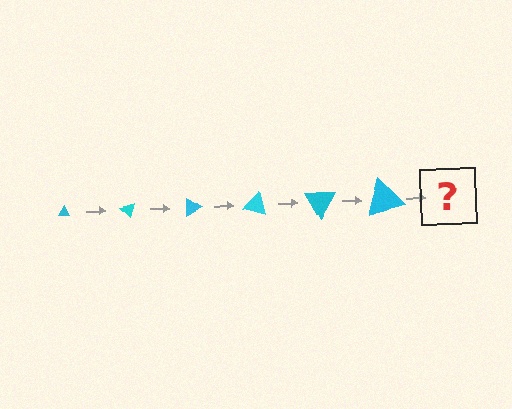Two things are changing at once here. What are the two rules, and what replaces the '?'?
The two rules are that the triangle grows larger each step and it rotates 45 degrees each step. The '?' should be a triangle, larger than the previous one and rotated 270 degrees from the start.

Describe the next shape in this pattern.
It should be a triangle, larger than the previous one and rotated 270 degrees from the start.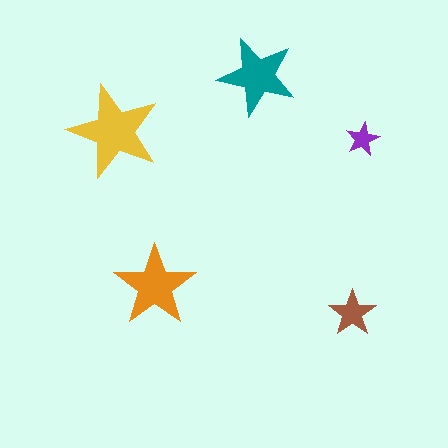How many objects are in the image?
There are 5 objects in the image.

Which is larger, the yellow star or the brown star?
The yellow one.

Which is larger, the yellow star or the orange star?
The yellow one.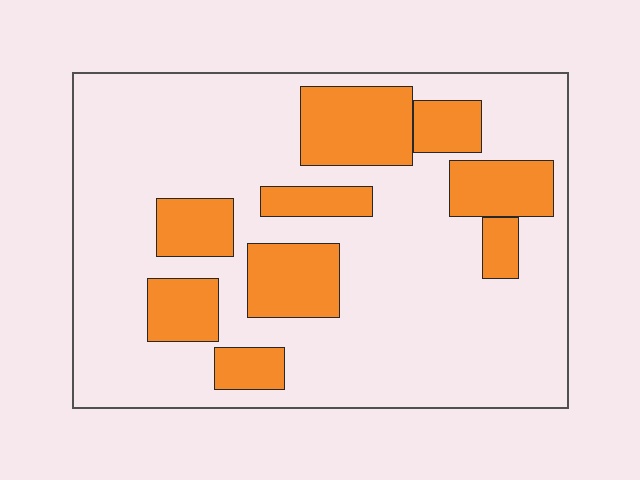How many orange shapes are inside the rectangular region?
9.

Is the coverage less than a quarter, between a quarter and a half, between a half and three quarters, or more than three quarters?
Between a quarter and a half.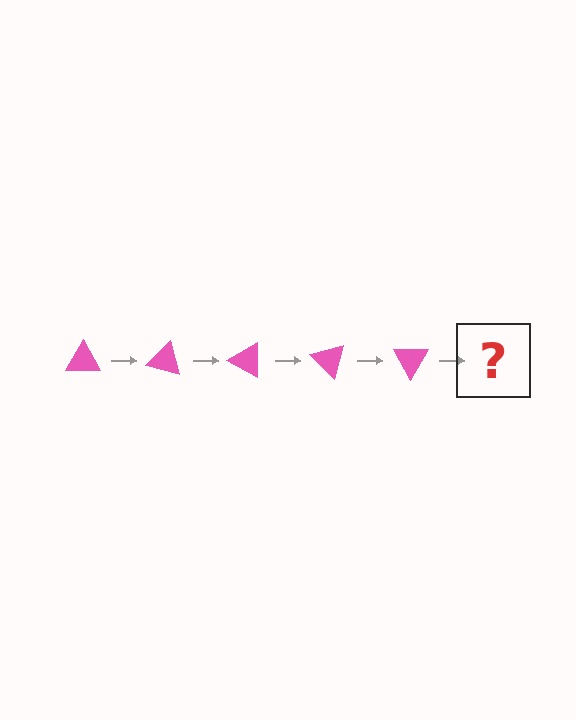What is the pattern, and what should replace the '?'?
The pattern is that the triangle rotates 15 degrees each step. The '?' should be a pink triangle rotated 75 degrees.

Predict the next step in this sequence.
The next step is a pink triangle rotated 75 degrees.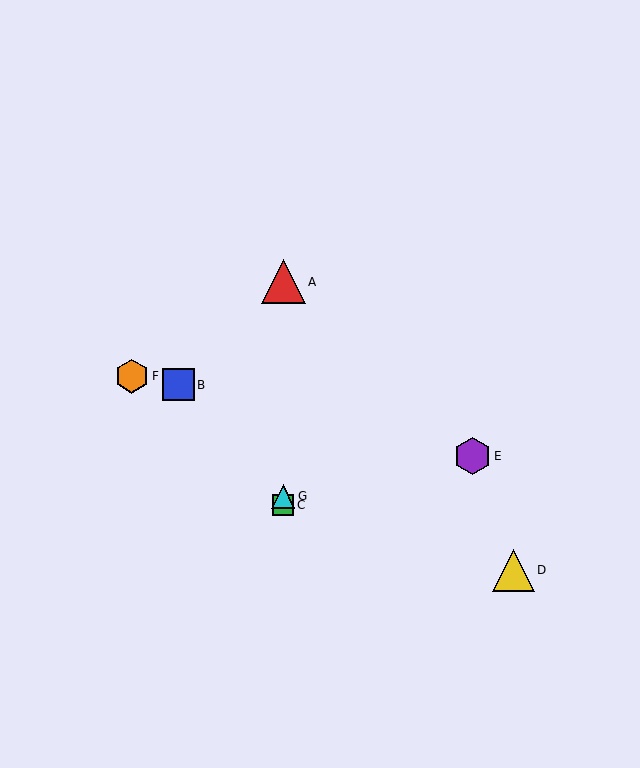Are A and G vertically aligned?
Yes, both are at x≈283.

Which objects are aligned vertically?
Objects A, C, G are aligned vertically.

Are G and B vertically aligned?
No, G is at x≈283 and B is at x≈178.